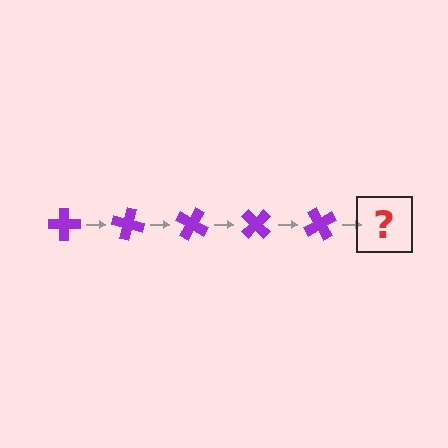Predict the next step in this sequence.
The next step is a purple cross rotated 75 degrees.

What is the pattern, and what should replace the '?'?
The pattern is that the cross rotates 15 degrees each step. The '?' should be a purple cross rotated 75 degrees.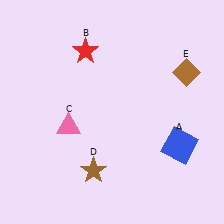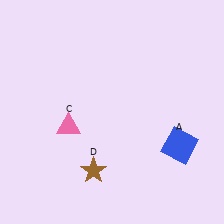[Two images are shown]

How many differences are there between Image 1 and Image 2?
There are 2 differences between the two images.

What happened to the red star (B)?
The red star (B) was removed in Image 2. It was in the top-left area of Image 1.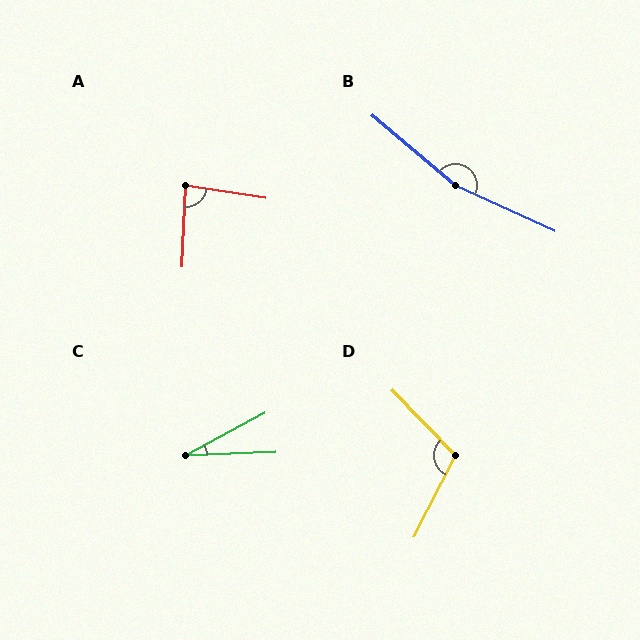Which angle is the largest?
B, at approximately 164 degrees.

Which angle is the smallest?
C, at approximately 26 degrees.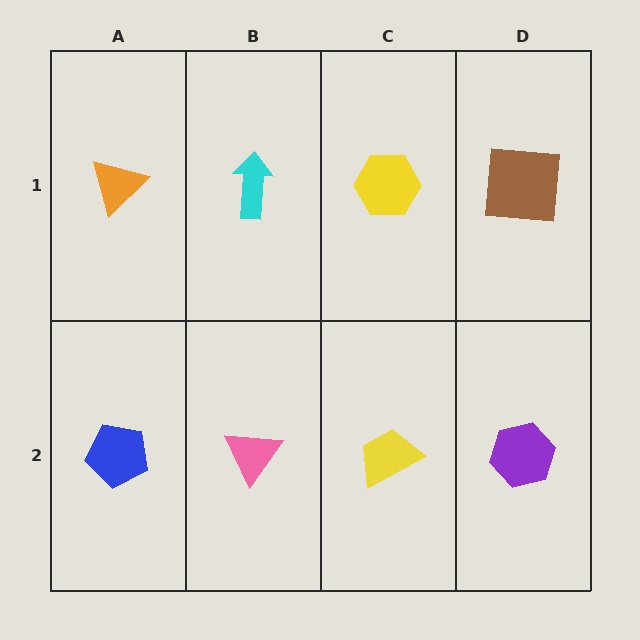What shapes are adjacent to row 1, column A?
A blue pentagon (row 2, column A), a cyan arrow (row 1, column B).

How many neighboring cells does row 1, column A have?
2.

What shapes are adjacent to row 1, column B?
A pink triangle (row 2, column B), an orange triangle (row 1, column A), a yellow hexagon (row 1, column C).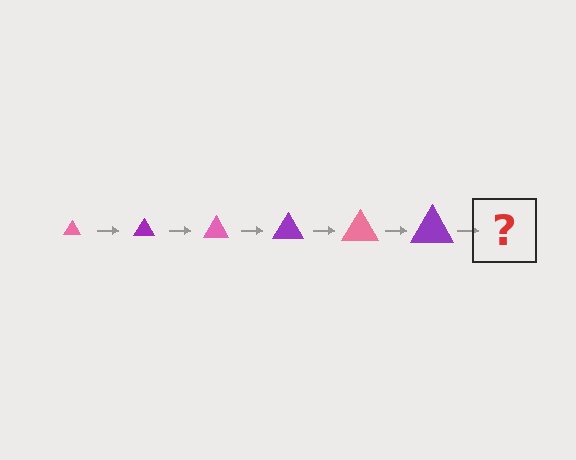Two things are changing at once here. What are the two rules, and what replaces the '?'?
The two rules are that the triangle grows larger each step and the color cycles through pink and purple. The '?' should be a pink triangle, larger than the previous one.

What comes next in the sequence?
The next element should be a pink triangle, larger than the previous one.